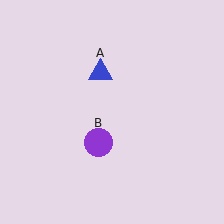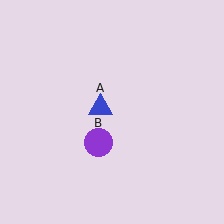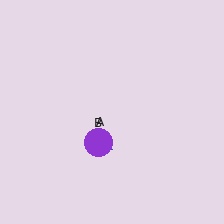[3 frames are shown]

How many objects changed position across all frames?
1 object changed position: blue triangle (object A).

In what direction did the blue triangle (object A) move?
The blue triangle (object A) moved down.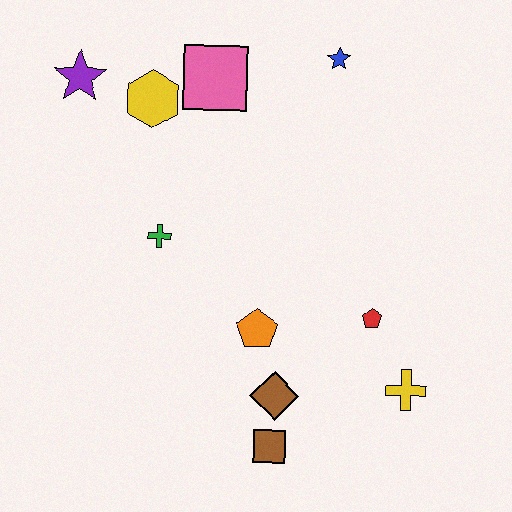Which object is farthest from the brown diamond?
The purple star is farthest from the brown diamond.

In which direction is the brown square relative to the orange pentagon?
The brown square is below the orange pentagon.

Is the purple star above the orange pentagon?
Yes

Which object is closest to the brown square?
The brown diamond is closest to the brown square.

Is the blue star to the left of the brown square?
No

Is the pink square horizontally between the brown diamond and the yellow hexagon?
Yes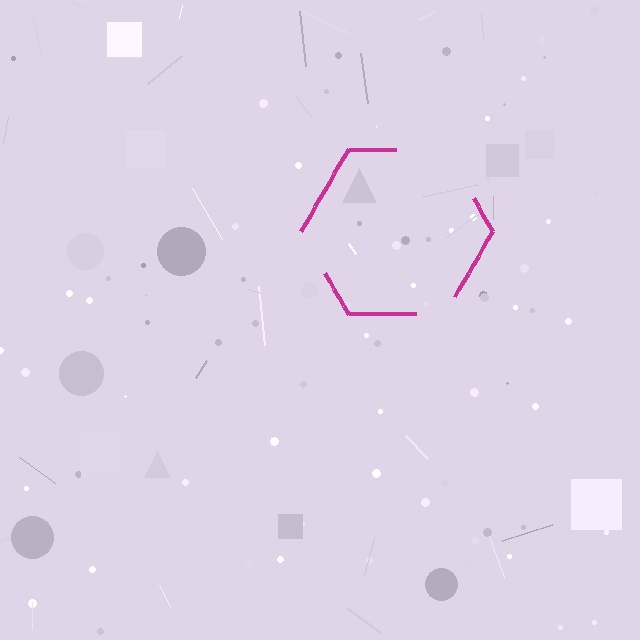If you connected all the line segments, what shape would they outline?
They would outline a hexagon.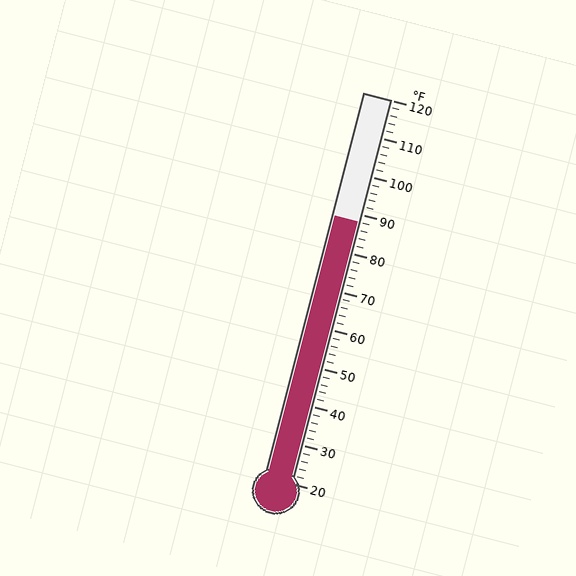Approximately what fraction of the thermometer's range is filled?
The thermometer is filled to approximately 70% of its range.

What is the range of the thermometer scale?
The thermometer scale ranges from 20°F to 120°F.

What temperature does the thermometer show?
The thermometer shows approximately 88°F.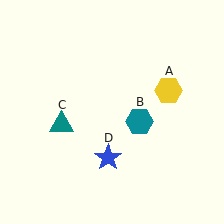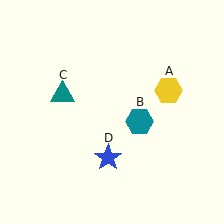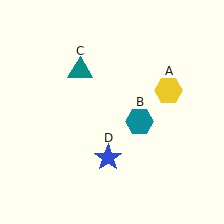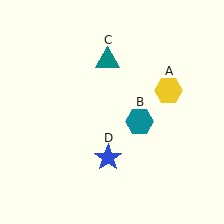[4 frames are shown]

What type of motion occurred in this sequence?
The teal triangle (object C) rotated clockwise around the center of the scene.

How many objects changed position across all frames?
1 object changed position: teal triangle (object C).